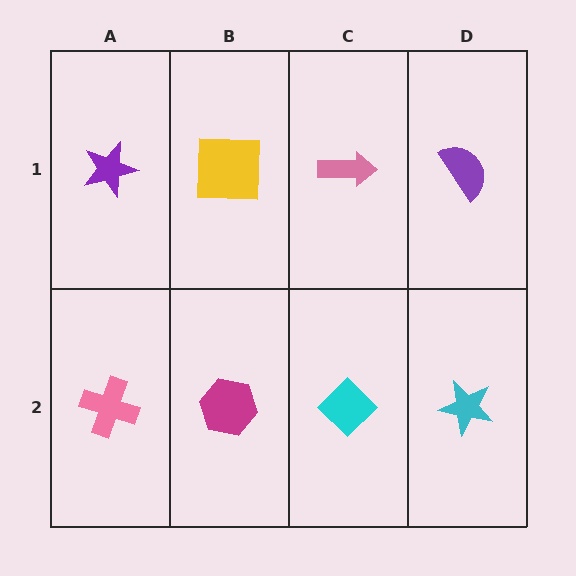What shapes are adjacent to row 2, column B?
A yellow square (row 1, column B), a pink cross (row 2, column A), a cyan diamond (row 2, column C).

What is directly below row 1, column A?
A pink cross.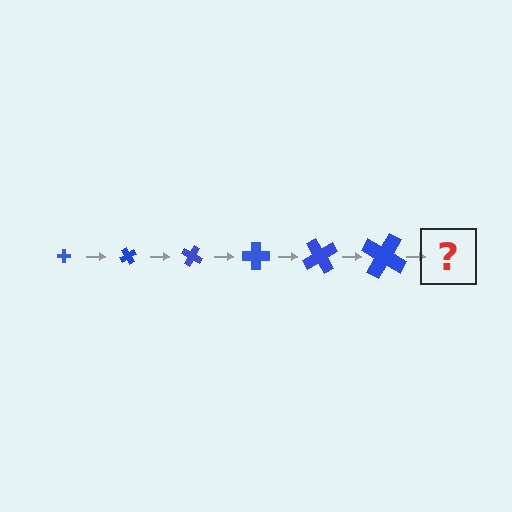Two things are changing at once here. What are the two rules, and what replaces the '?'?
The two rules are that the cross grows larger each step and it rotates 60 degrees each step. The '?' should be a cross, larger than the previous one and rotated 360 degrees from the start.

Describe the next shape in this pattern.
It should be a cross, larger than the previous one and rotated 360 degrees from the start.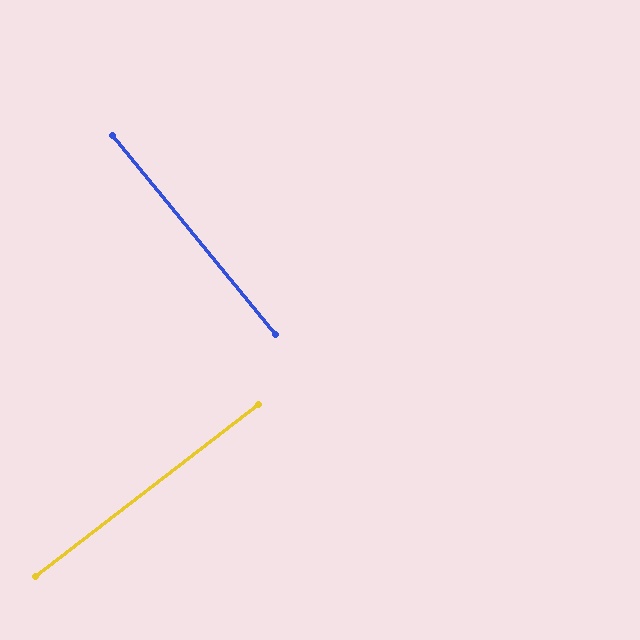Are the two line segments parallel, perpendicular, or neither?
Perpendicular — they meet at approximately 88°.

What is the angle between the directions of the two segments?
Approximately 88 degrees.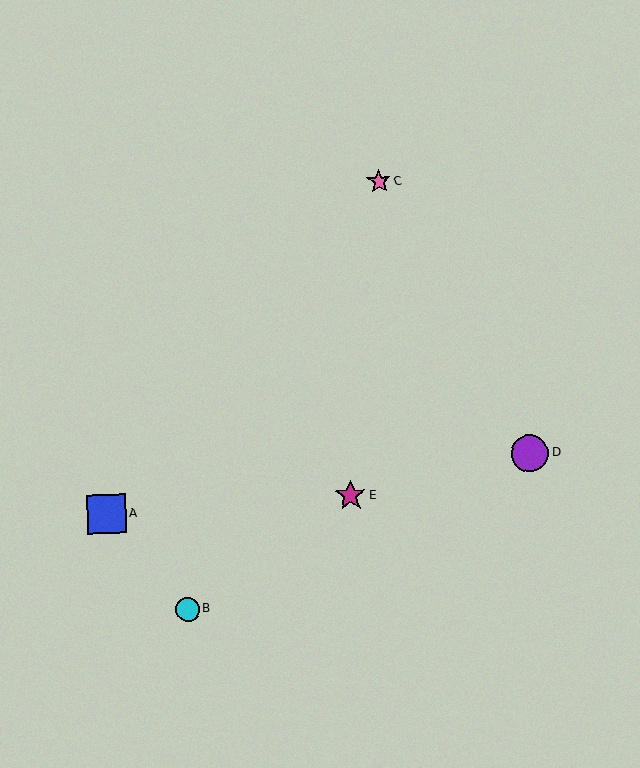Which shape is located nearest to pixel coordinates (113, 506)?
The blue square (labeled A) at (107, 514) is nearest to that location.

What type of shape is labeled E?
Shape E is a magenta star.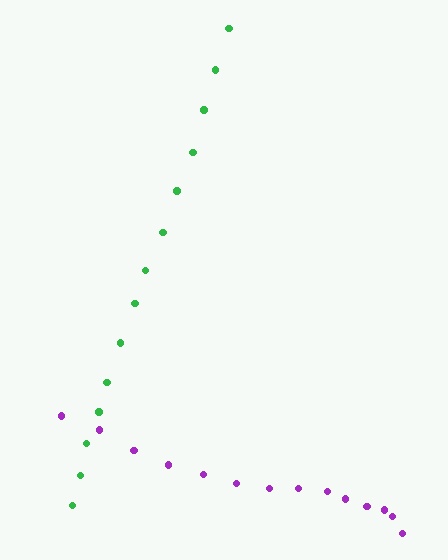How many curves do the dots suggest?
There are 2 distinct paths.